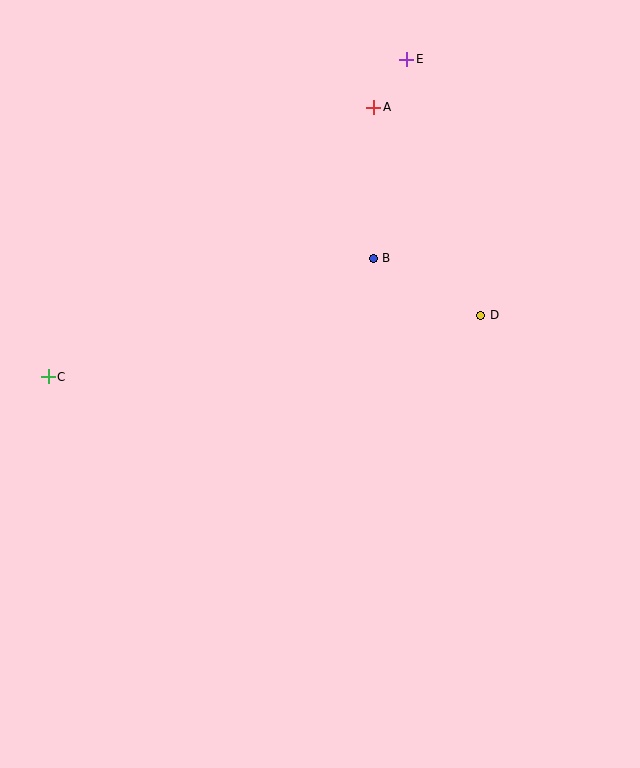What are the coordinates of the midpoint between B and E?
The midpoint between B and E is at (390, 159).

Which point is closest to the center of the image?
Point B at (373, 258) is closest to the center.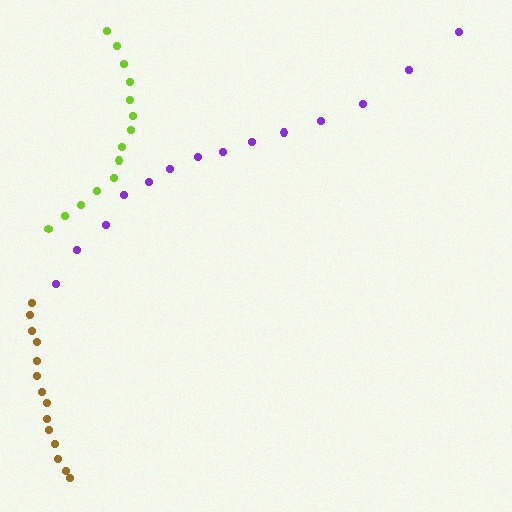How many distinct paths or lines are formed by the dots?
There are 3 distinct paths.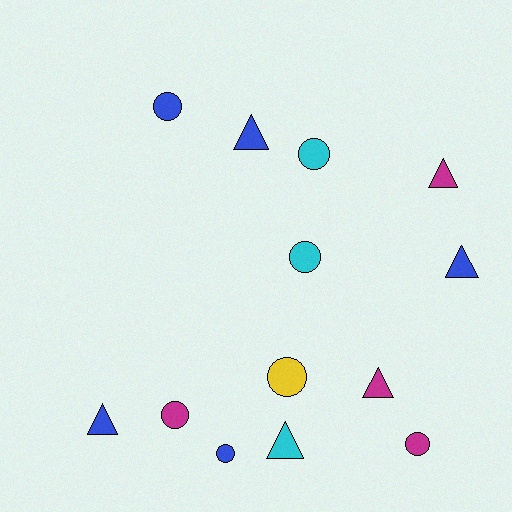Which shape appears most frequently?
Circle, with 7 objects.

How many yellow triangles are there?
There are no yellow triangles.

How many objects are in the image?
There are 13 objects.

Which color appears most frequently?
Blue, with 5 objects.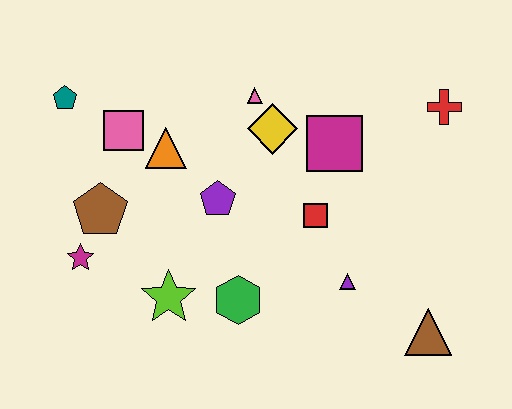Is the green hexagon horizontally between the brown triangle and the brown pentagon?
Yes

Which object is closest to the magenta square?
The yellow diamond is closest to the magenta square.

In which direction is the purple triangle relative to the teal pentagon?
The purple triangle is to the right of the teal pentagon.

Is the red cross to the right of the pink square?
Yes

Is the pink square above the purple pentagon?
Yes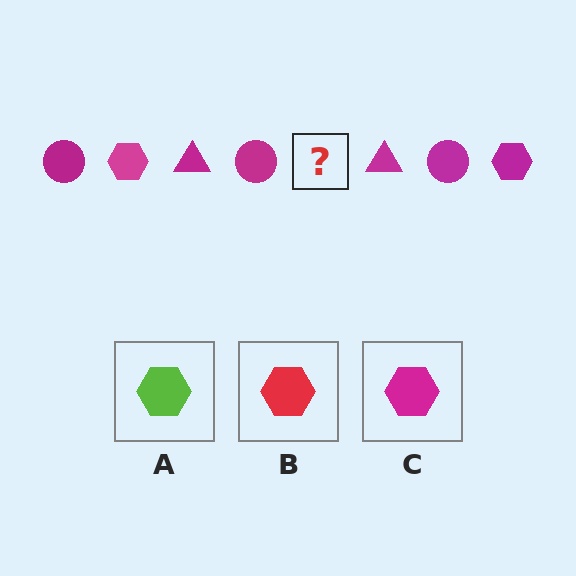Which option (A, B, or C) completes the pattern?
C.